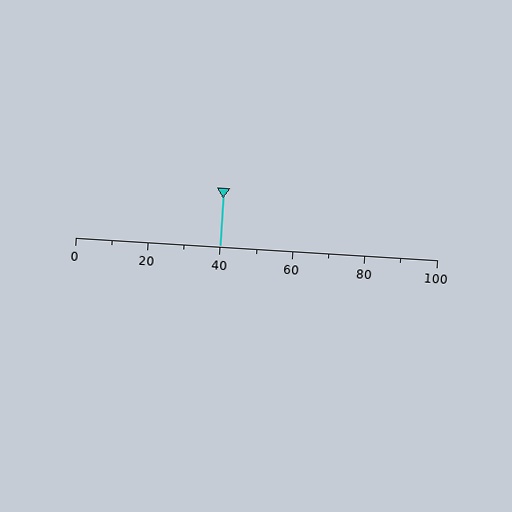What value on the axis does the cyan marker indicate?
The marker indicates approximately 40.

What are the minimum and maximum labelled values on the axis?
The axis runs from 0 to 100.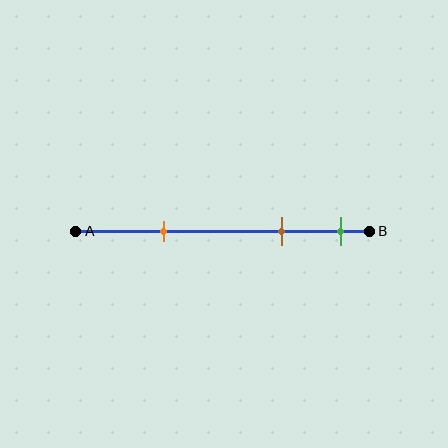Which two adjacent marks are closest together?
The brown and green marks are the closest adjacent pair.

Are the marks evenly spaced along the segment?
No, the marks are not evenly spaced.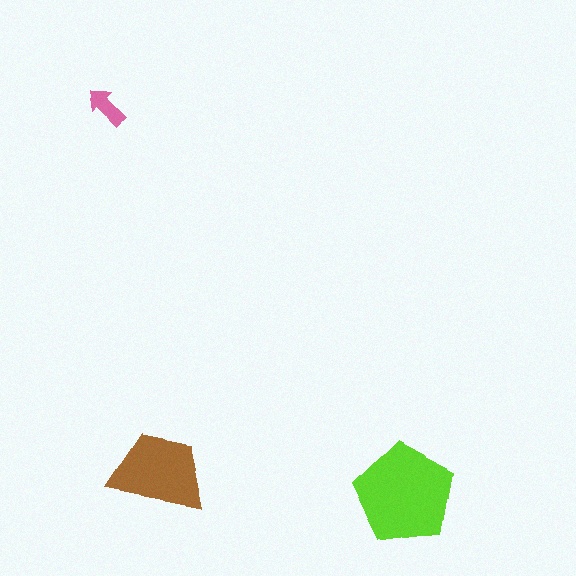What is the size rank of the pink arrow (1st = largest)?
3rd.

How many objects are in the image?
There are 3 objects in the image.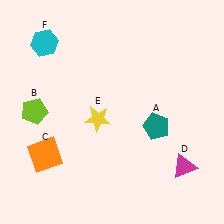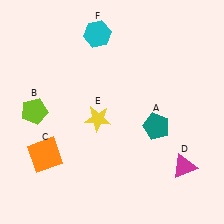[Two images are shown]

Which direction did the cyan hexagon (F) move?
The cyan hexagon (F) moved right.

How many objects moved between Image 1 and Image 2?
1 object moved between the two images.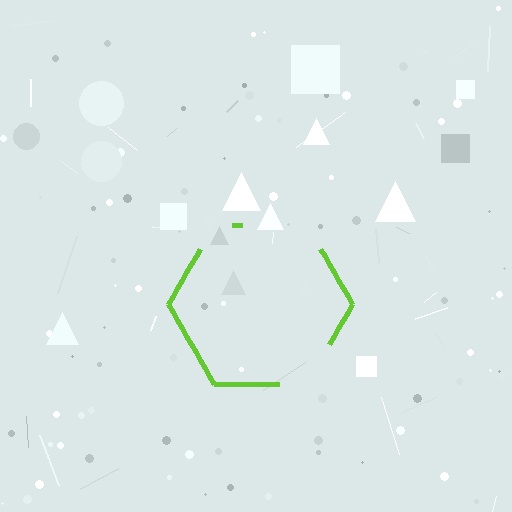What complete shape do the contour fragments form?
The contour fragments form a hexagon.